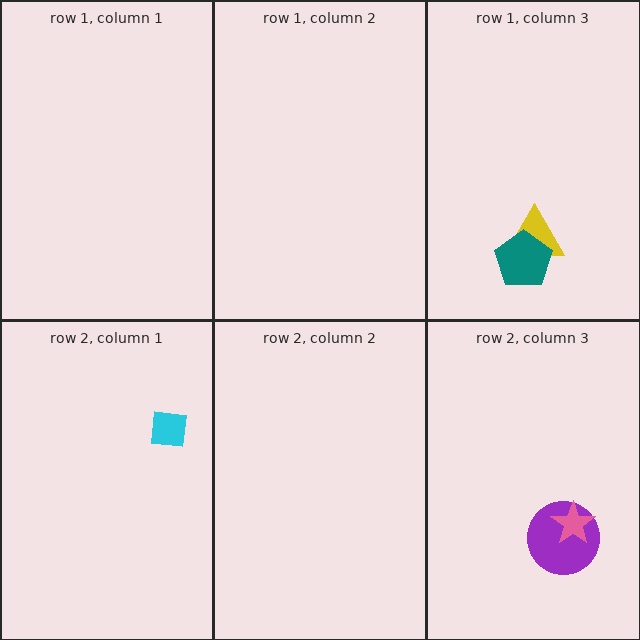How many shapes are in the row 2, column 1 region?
1.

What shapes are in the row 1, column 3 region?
The yellow triangle, the teal pentagon.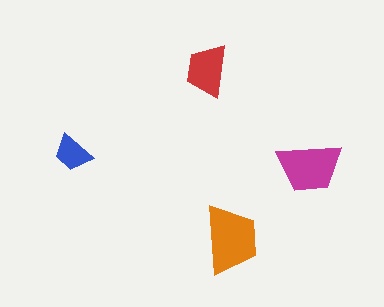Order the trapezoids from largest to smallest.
the orange one, the magenta one, the red one, the blue one.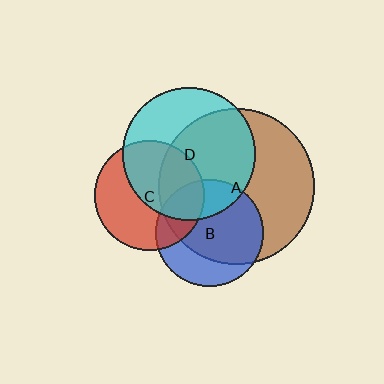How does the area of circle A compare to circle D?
Approximately 1.4 times.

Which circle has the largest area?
Circle A (brown).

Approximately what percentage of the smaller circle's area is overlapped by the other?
Approximately 70%.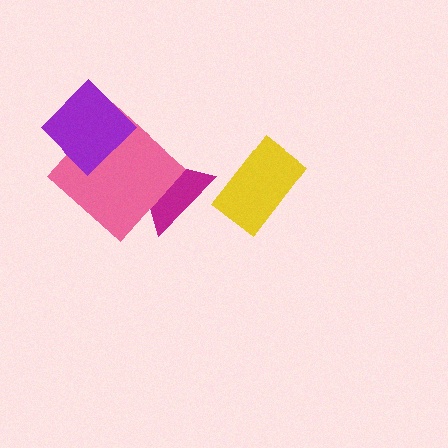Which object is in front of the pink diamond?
The purple diamond is in front of the pink diamond.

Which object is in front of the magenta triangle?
The pink diamond is in front of the magenta triangle.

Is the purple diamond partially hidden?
No, no other shape covers it.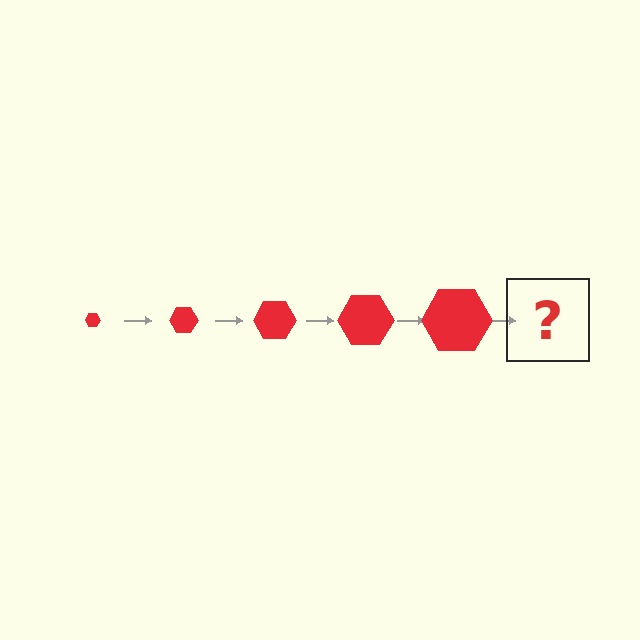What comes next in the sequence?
The next element should be a red hexagon, larger than the previous one.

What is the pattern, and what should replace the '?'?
The pattern is that the hexagon gets progressively larger each step. The '?' should be a red hexagon, larger than the previous one.